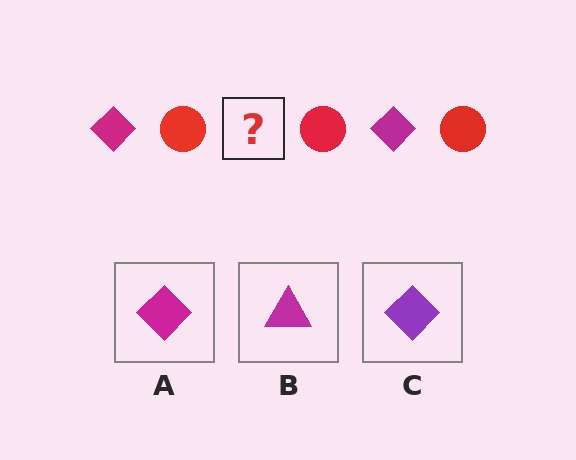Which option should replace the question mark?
Option A.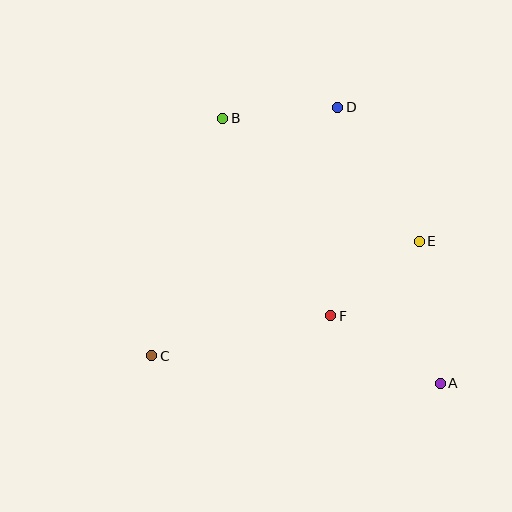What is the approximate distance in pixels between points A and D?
The distance between A and D is approximately 294 pixels.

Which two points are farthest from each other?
Points A and B are farthest from each other.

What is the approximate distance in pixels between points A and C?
The distance between A and C is approximately 290 pixels.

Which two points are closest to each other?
Points E and F are closest to each other.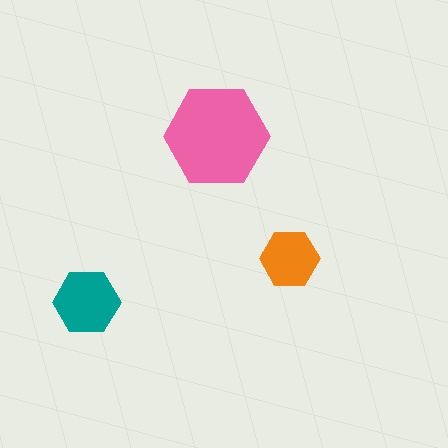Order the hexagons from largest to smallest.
the pink one, the teal one, the orange one.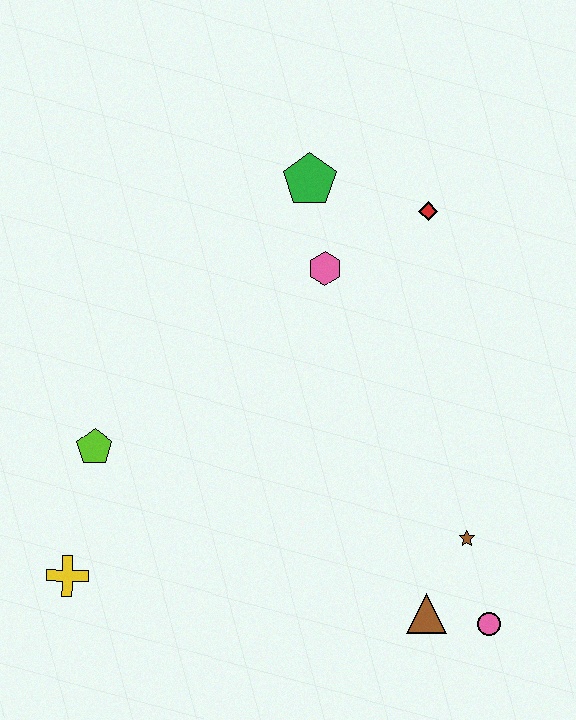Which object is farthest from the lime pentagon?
The pink circle is farthest from the lime pentagon.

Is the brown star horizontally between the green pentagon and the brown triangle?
No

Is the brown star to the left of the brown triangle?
No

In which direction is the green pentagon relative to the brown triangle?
The green pentagon is above the brown triangle.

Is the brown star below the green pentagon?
Yes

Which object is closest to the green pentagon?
The pink hexagon is closest to the green pentagon.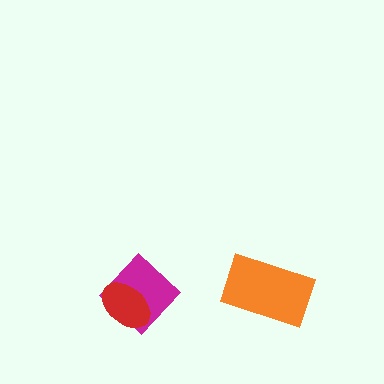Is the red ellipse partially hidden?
No, no other shape covers it.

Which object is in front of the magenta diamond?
The red ellipse is in front of the magenta diamond.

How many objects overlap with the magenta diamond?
1 object overlaps with the magenta diamond.